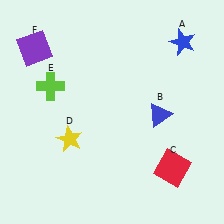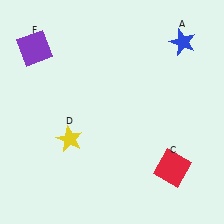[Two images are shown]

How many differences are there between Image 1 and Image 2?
There are 2 differences between the two images.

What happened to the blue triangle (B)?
The blue triangle (B) was removed in Image 2. It was in the bottom-right area of Image 1.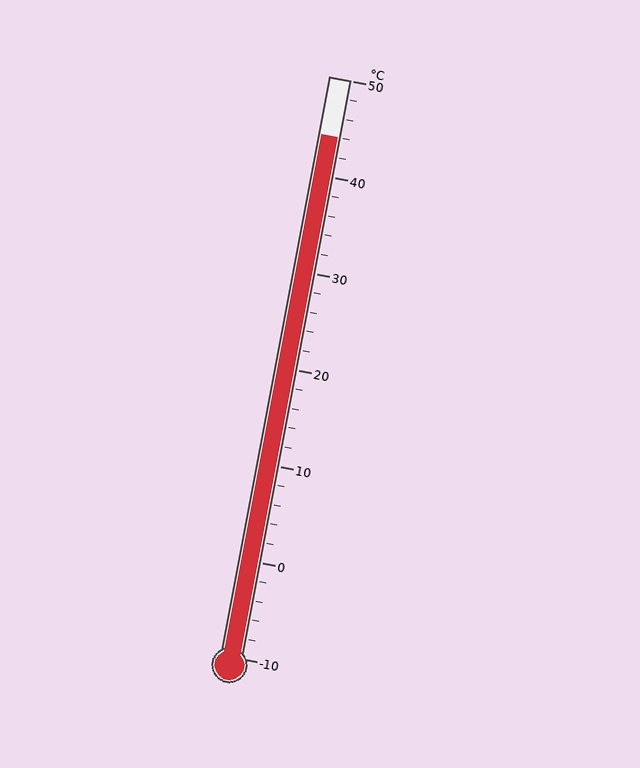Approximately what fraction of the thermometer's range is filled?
The thermometer is filled to approximately 90% of its range.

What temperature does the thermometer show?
The thermometer shows approximately 44°C.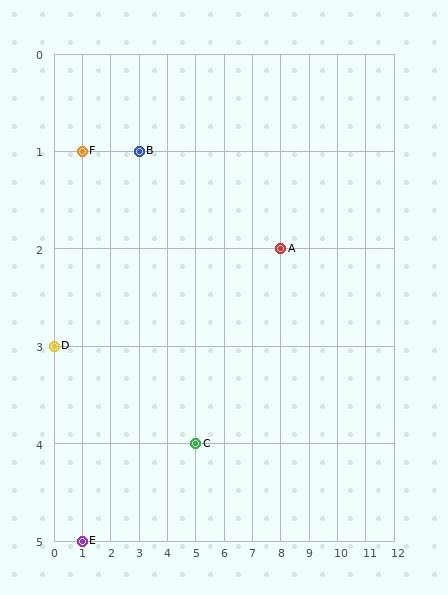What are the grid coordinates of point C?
Point C is at grid coordinates (5, 4).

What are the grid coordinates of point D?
Point D is at grid coordinates (0, 3).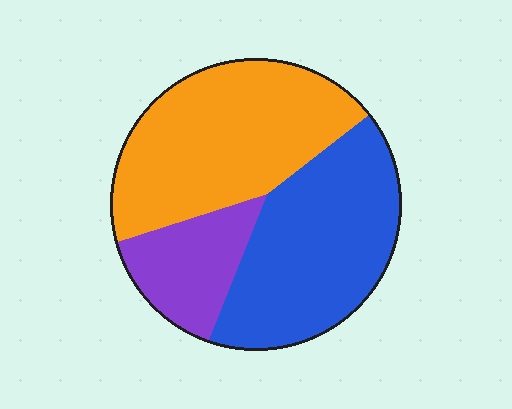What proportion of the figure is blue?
Blue covers 40% of the figure.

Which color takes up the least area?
Purple, at roughly 15%.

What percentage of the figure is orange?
Orange covers around 45% of the figure.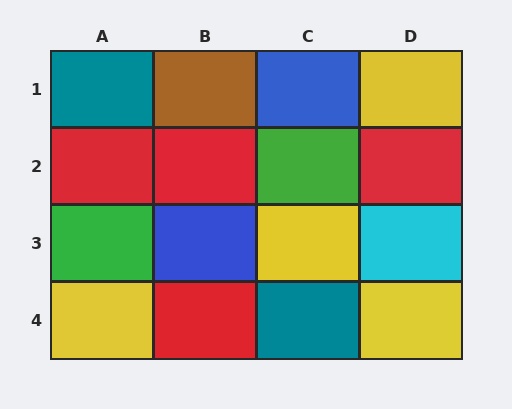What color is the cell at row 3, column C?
Yellow.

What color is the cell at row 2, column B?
Red.